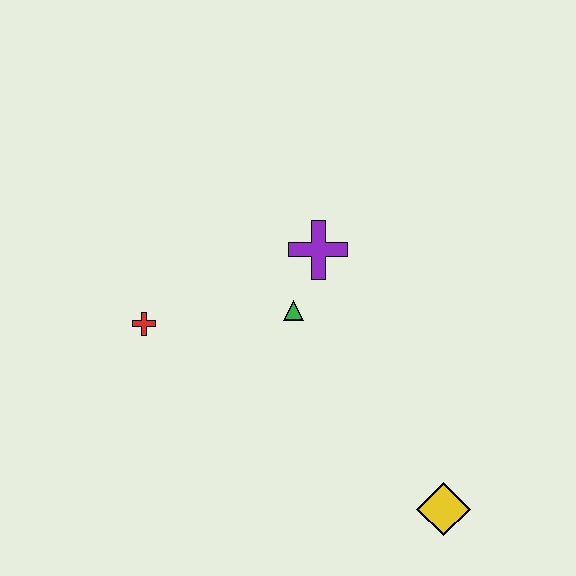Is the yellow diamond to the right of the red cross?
Yes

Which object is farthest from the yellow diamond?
The red cross is farthest from the yellow diamond.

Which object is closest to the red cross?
The green triangle is closest to the red cross.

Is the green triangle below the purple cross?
Yes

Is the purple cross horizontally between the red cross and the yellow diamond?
Yes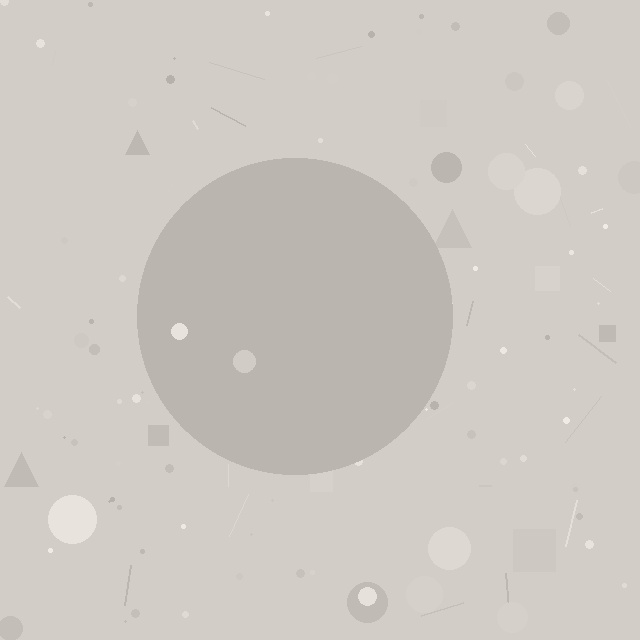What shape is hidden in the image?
A circle is hidden in the image.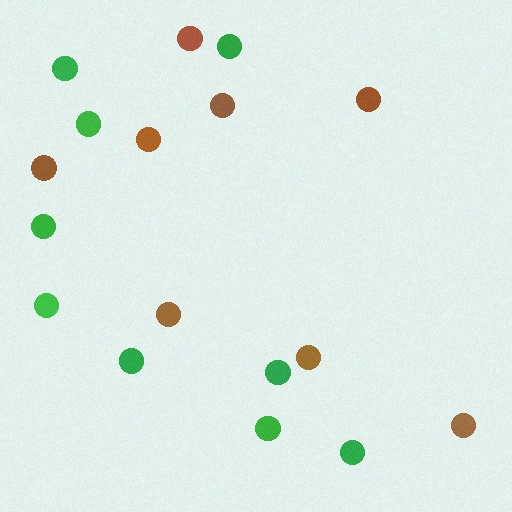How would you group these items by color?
There are 2 groups: one group of brown circles (8) and one group of green circles (9).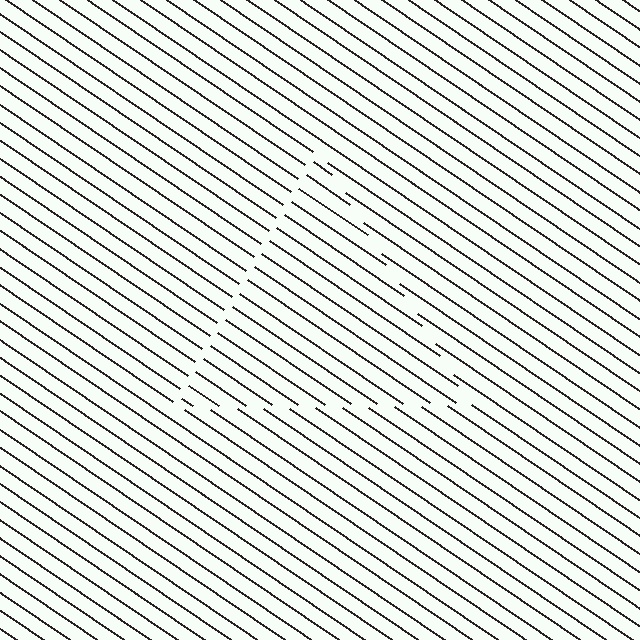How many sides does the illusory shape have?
3 sides — the line-ends trace a triangle.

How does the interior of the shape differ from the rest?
The interior of the shape contains the same grating, shifted by half a period — the contour is defined by the phase discontinuity where line-ends from the inner and outer gratings abut.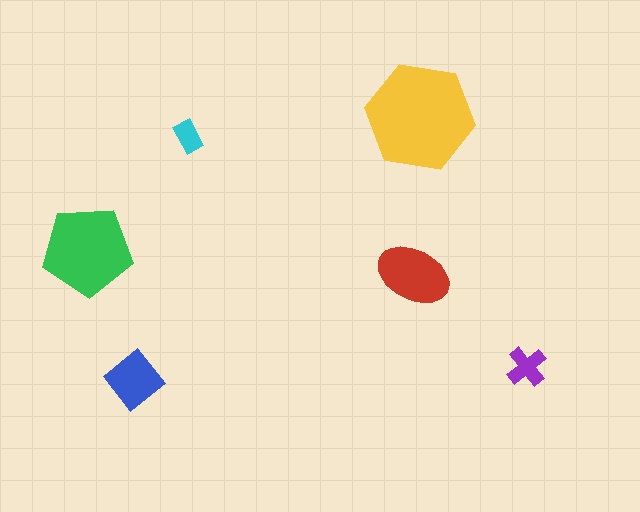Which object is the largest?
The yellow hexagon.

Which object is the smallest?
The cyan rectangle.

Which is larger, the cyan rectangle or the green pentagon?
The green pentagon.